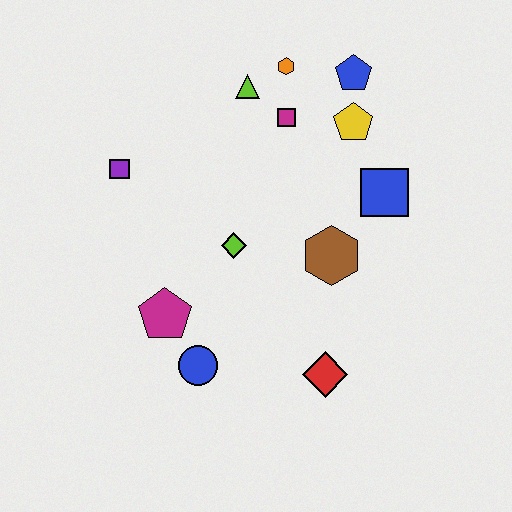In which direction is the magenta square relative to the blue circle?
The magenta square is above the blue circle.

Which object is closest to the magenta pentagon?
The blue circle is closest to the magenta pentagon.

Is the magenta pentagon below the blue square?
Yes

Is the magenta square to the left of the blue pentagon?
Yes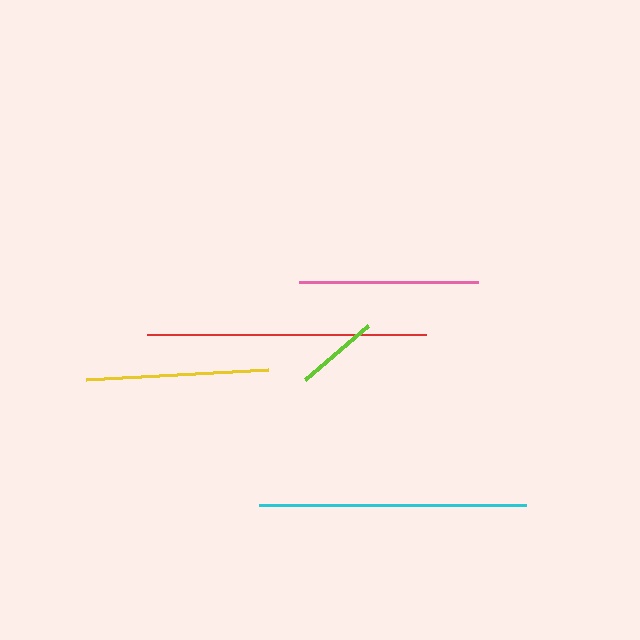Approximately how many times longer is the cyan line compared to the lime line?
The cyan line is approximately 3.2 times the length of the lime line.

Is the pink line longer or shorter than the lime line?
The pink line is longer than the lime line.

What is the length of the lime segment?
The lime segment is approximately 83 pixels long.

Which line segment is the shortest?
The lime line is the shortest at approximately 83 pixels.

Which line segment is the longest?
The red line is the longest at approximately 279 pixels.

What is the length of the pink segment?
The pink segment is approximately 179 pixels long.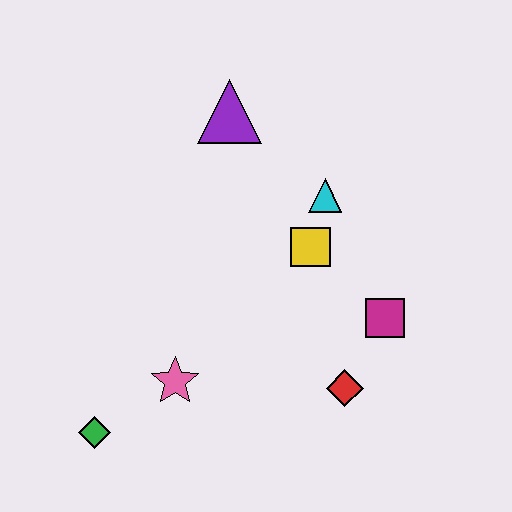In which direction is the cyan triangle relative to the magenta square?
The cyan triangle is above the magenta square.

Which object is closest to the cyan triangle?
The yellow square is closest to the cyan triangle.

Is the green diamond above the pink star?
No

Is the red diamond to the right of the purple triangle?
Yes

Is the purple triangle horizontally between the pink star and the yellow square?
Yes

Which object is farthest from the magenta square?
The green diamond is farthest from the magenta square.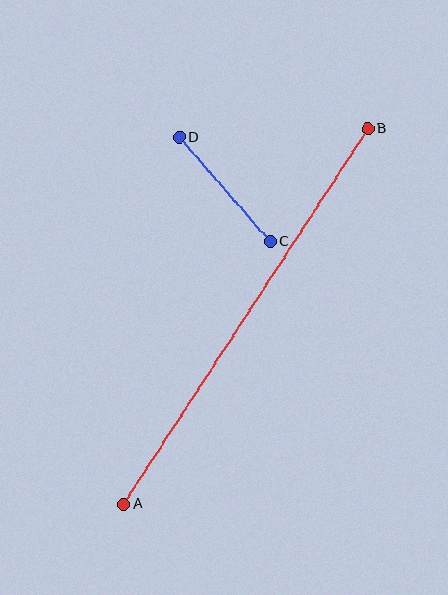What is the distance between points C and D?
The distance is approximately 139 pixels.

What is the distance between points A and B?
The distance is approximately 448 pixels.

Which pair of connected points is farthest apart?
Points A and B are farthest apart.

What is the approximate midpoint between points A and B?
The midpoint is at approximately (246, 317) pixels.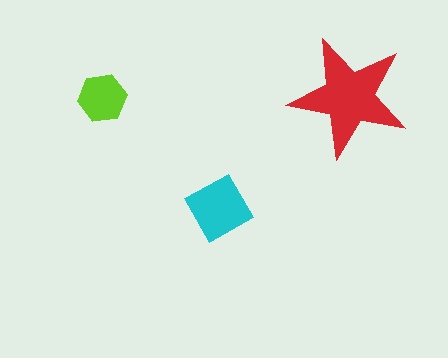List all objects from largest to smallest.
The red star, the cyan diamond, the lime hexagon.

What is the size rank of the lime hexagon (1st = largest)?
3rd.